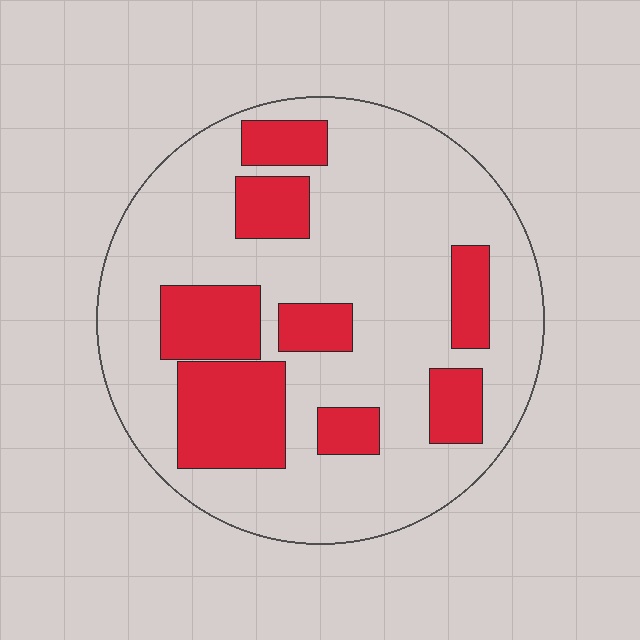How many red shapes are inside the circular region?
8.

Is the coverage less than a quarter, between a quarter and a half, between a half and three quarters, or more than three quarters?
Between a quarter and a half.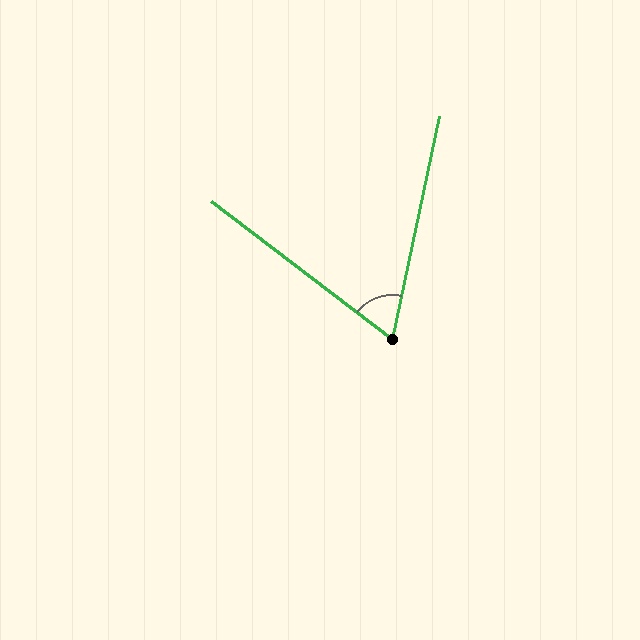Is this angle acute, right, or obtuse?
It is acute.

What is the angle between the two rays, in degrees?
Approximately 65 degrees.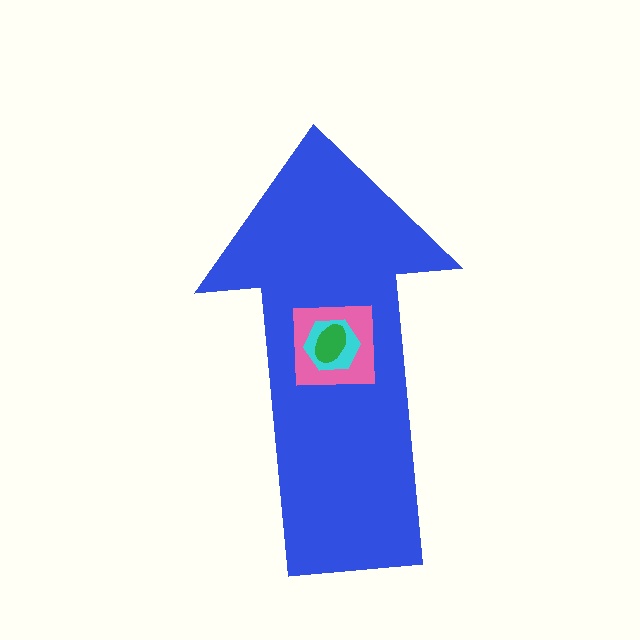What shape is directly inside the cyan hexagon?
The green ellipse.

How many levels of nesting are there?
4.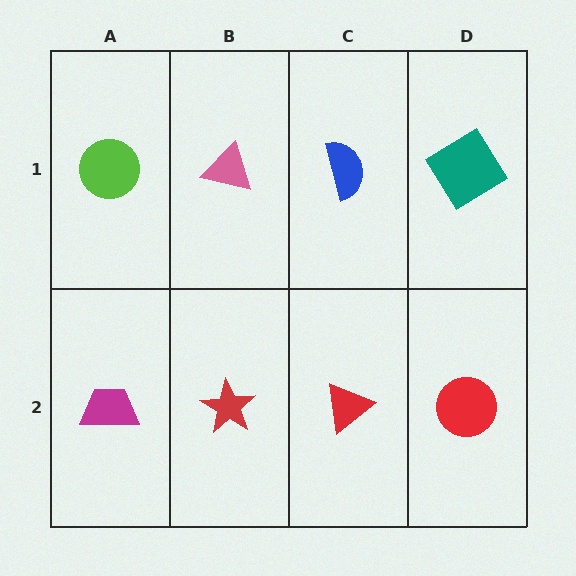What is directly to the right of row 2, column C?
A red circle.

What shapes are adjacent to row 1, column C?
A red triangle (row 2, column C), a pink triangle (row 1, column B), a teal diamond (row 1, column D).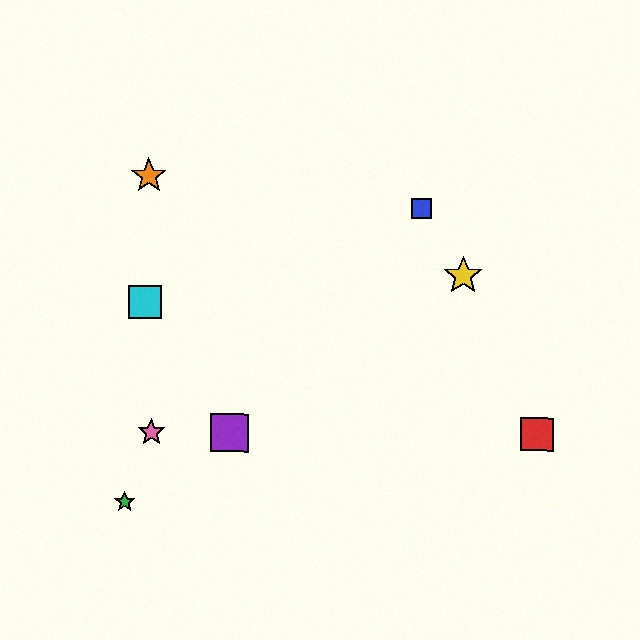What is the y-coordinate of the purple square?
The purple square is at y≈433.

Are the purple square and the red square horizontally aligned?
Yes, both are at y≈433.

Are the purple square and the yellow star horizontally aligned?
No, the purple square is at y≈433 and the yellow star is at y≈276.